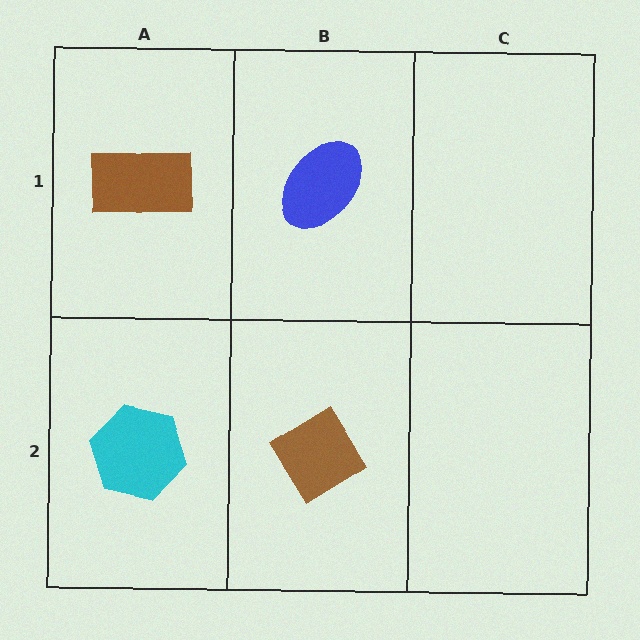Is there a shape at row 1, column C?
No, that cell is empty.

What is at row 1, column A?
A brown rectangle.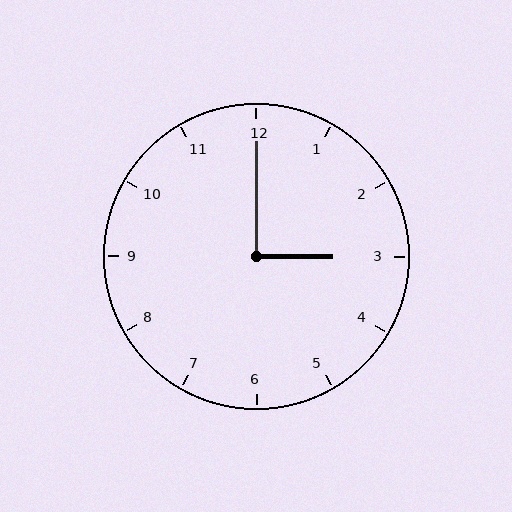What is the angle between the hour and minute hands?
Approximately 90 degrees.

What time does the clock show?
3:00.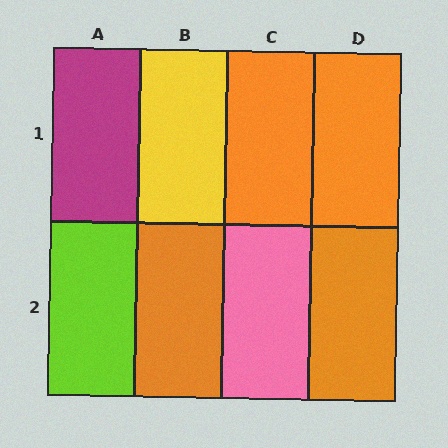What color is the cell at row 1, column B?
Yellow.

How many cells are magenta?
1 cell is magenta.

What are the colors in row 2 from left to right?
Lime, orange, pink, orange.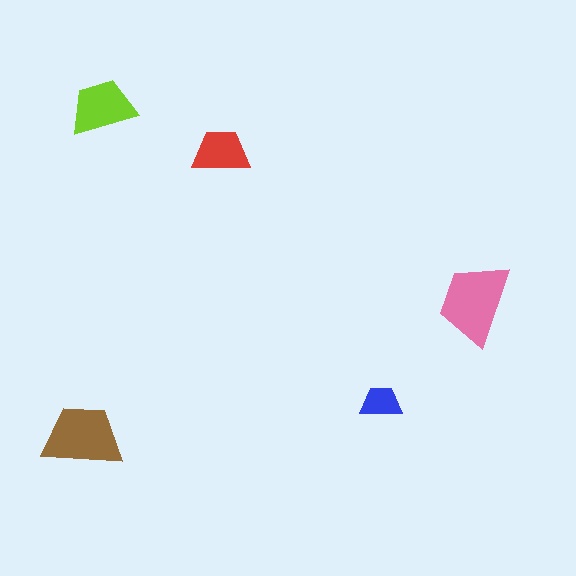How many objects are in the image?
There are 5 objects in the image.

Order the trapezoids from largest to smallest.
the pink one, the brown one, the lime one, the red one, the blue one.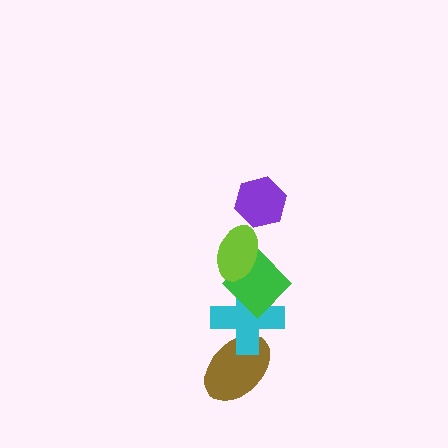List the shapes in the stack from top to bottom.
From top to bottom: the purple hexagon, the lime ellipse, the green diamond, the cyan cross, the brown ellipse.